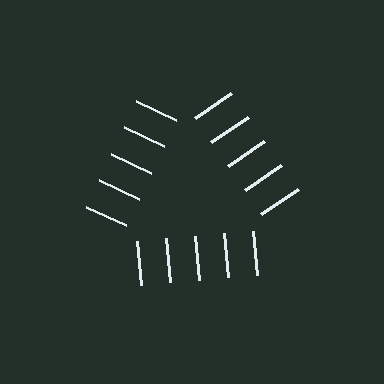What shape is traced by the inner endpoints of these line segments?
An illusory triangle — the line segments terminate on its edges but no continuous stroke is drawn.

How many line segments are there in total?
15 — 5 along each of the 3 edges.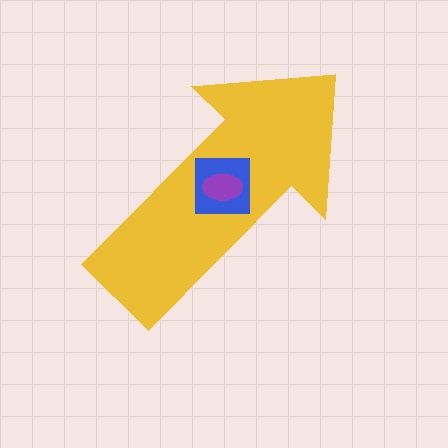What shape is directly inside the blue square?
The purple ellipse.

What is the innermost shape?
The purple ellipse.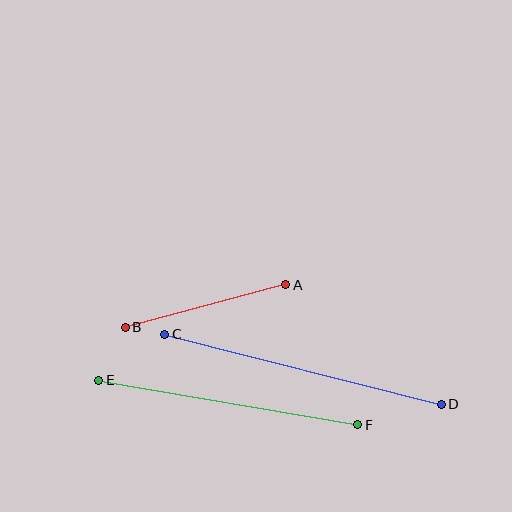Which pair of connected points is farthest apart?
Points C and D are farthest apart.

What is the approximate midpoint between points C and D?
The midpoint is at approximately (303, 369) pixels.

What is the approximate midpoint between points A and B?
The midpoint is at approximately (206, 306) pixels.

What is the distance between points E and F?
The distance is approximately 263 pixels.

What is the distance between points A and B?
The distance is approximately 166 pixels.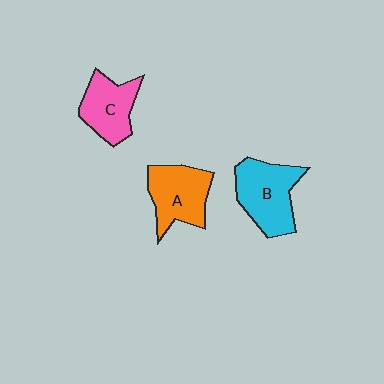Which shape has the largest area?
Shape B (cyan).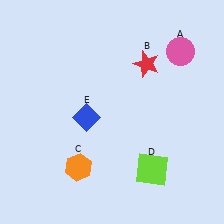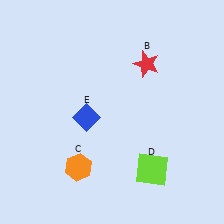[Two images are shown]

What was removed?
The pink circle (A) was removed in Image 2.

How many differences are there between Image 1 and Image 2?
There is 1 difference between the two images.